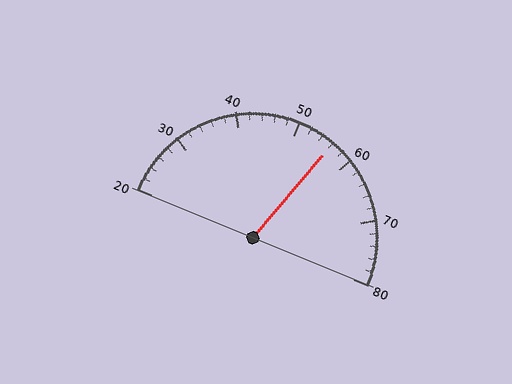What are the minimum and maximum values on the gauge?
The gauge ranges from 20 to 80.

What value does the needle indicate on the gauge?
The needle indicates approximately 56.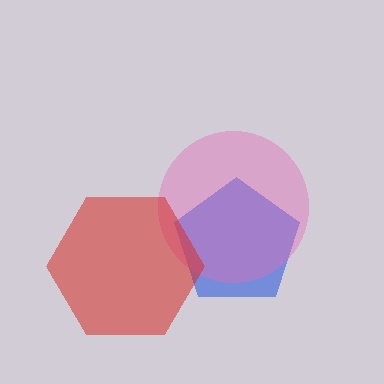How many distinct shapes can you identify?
There are 3 distinct shapes: a blue pentagon, a pink circle, a red hexagon.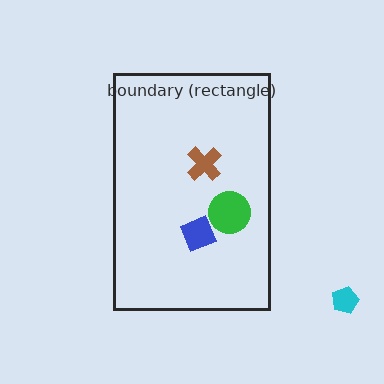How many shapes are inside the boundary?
3 inside, 1 outside.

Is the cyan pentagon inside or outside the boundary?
Outside.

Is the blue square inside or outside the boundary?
Inside.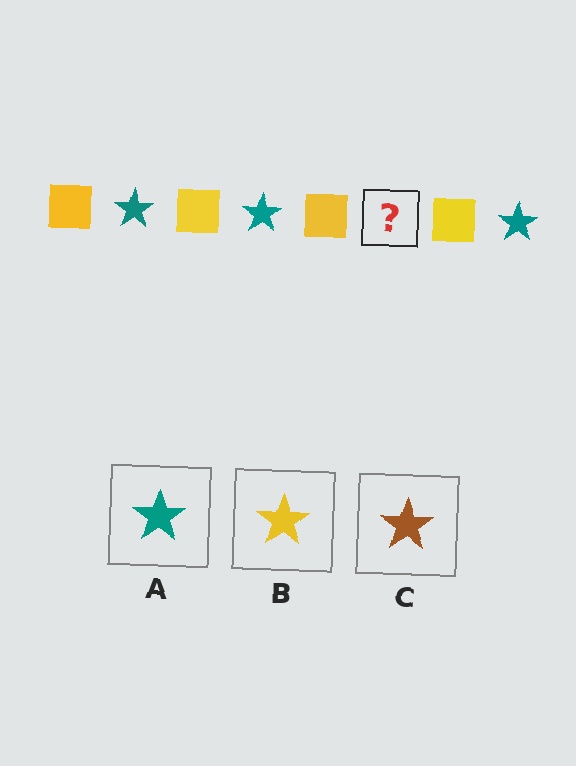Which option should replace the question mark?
Option A.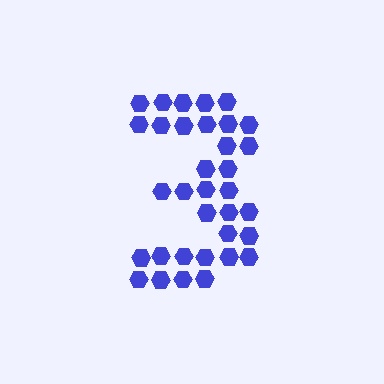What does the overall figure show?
The overall figure shows the digit 3.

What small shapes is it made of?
It is made of small hexagons.